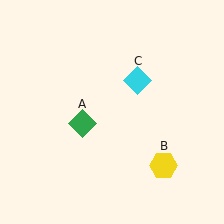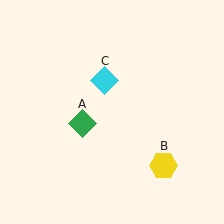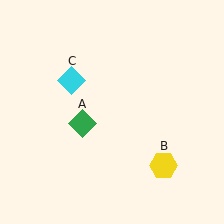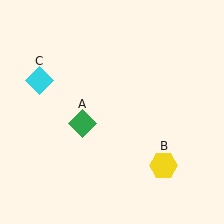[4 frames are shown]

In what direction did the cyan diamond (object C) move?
The cyan diamond (object C) moved left.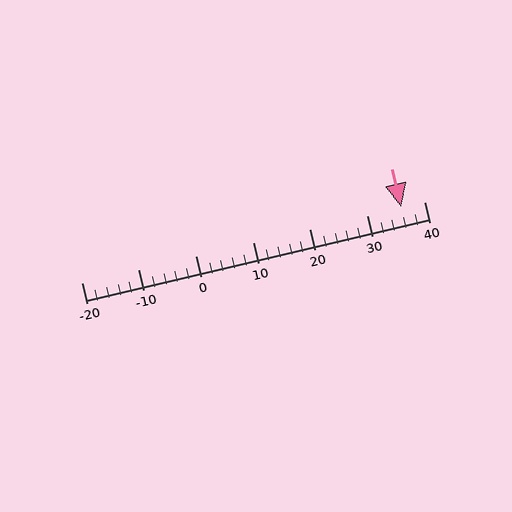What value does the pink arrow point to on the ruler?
The pink arrow points to approximately 36.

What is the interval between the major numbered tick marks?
The major tick marks are spaced 10 units apart.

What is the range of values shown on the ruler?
The ruler shows values from -20 to 40.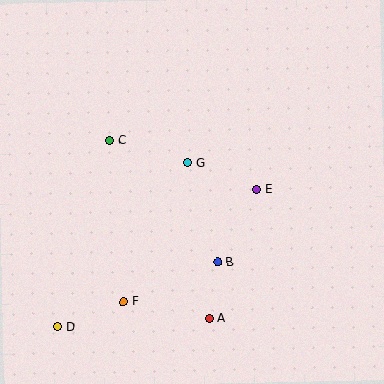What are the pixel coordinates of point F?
Point F is at (124, 302).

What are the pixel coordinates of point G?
Point G is at (188, 163).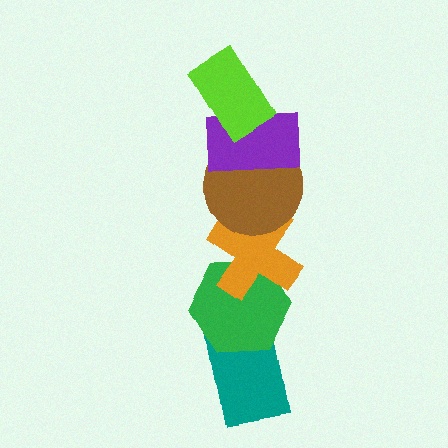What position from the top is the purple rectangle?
The purple rectangle is 2nd from the top.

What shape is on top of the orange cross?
The brown circle is on top of the orange cross.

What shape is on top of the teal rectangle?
The green hexagon is on top of the teal rectangle.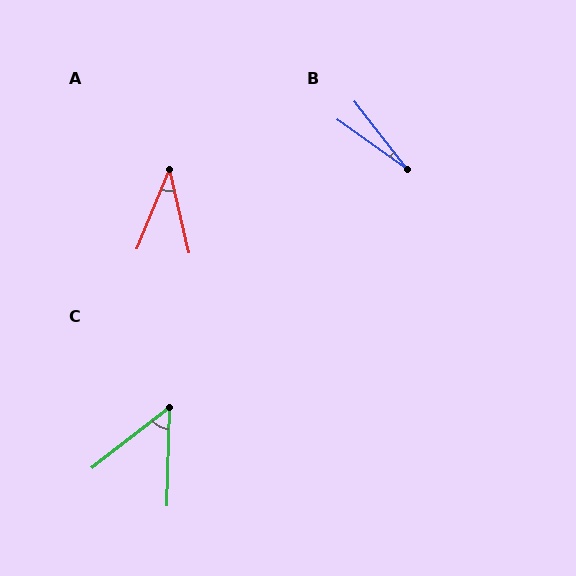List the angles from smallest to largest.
B (16°), A (35°), C (51°).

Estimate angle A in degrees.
Approximately 35 degrees.